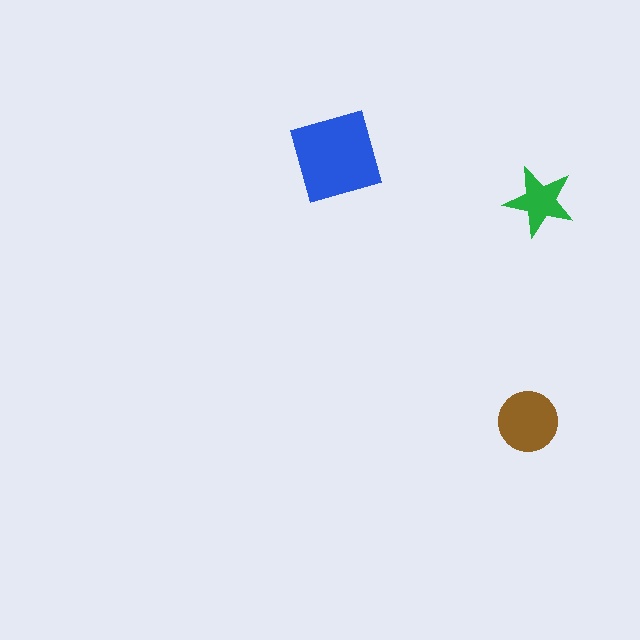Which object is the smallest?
The green star.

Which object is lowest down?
The brown circle is bottommost.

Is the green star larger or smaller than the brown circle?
Smaller.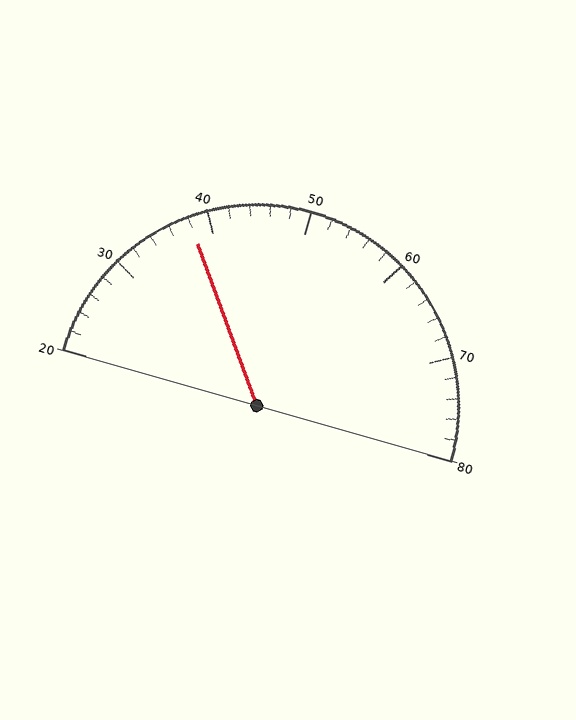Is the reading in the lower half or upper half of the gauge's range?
The reading is in the lower half of the range (20 to 80).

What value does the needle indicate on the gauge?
The needle indicates approximately 38.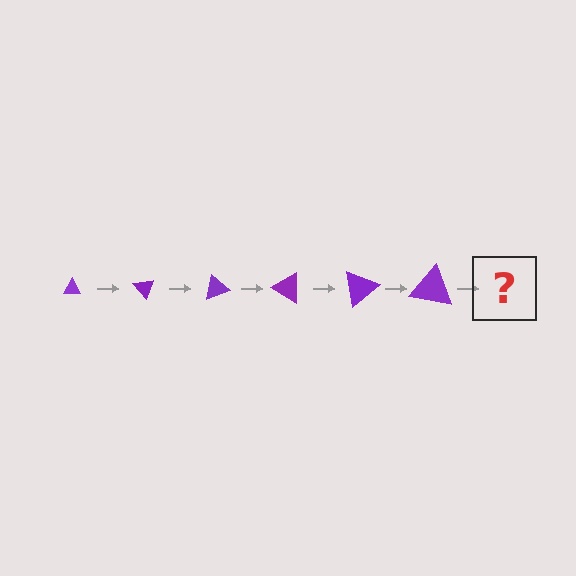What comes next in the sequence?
The next element should be a triangle, larger than the previous one and rotated 300 degrees from the start.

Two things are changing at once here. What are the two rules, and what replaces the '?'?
The two rules are that the triangle grows larger each step and it rotates 50 degrees each step. The '?' should be a triangle, larger than the previous one and rotated 300 degrees from the start.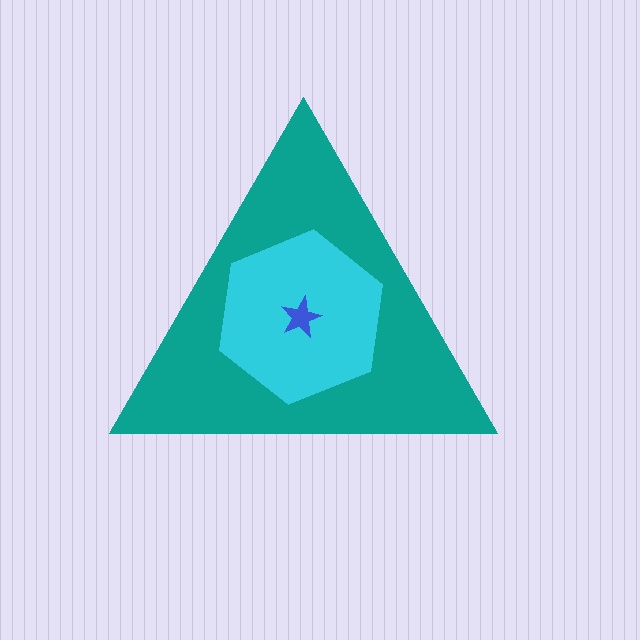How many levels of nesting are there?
3.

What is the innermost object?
The blue star.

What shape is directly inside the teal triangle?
The cyan hexagon.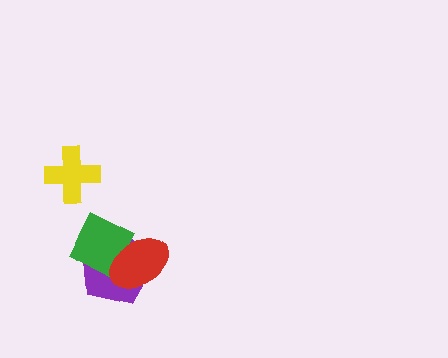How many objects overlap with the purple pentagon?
2 objects overlap with the purple pentagon.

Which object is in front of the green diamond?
The red ellipse is in front of the green diamond.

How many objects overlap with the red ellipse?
2 objects overlap with the red ellipse.